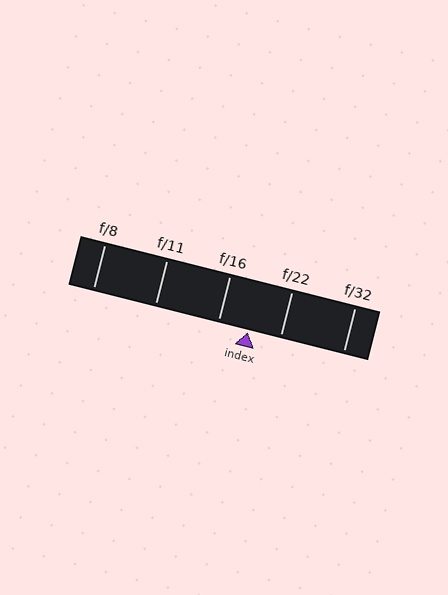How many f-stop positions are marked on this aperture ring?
There are 5 f-stop positions marked.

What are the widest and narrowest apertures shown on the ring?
The widest aperture shown is f/8 and the narrowest is f/32.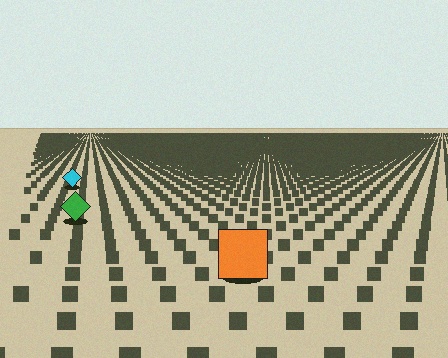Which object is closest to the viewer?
The orange square is closest. The texture marks near it are larger and more spread out.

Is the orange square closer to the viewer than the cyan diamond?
Yes. The orange square is closer — you can tell from the texture gradient: the ground texture is coarser near it.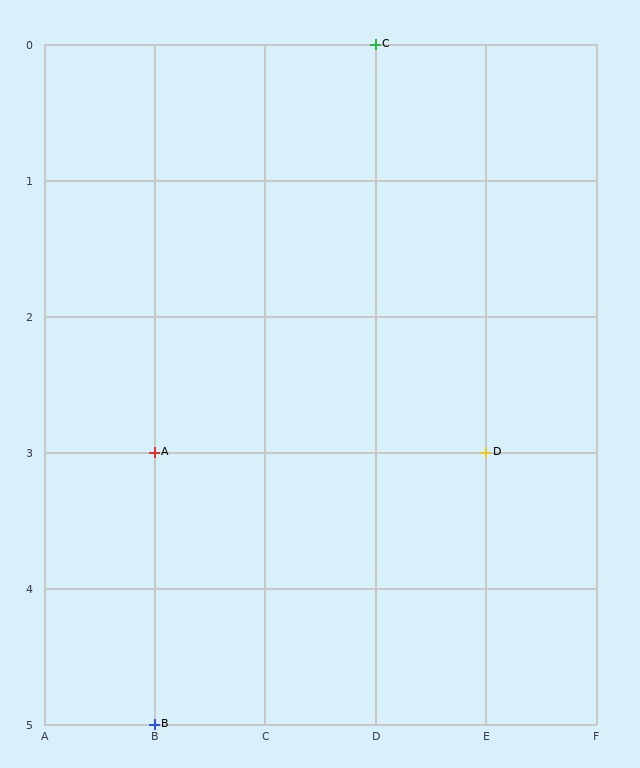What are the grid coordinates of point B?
Point B is at grid coordinates (B, 5).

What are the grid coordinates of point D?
Point D is at grid coordinates (E, 3).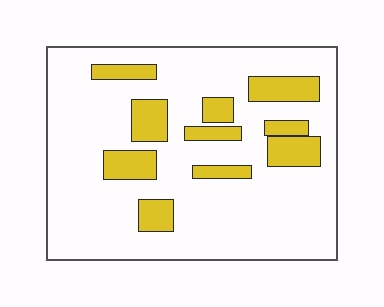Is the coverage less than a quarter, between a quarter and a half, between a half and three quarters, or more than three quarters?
Less than a quarter.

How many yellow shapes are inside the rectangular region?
10.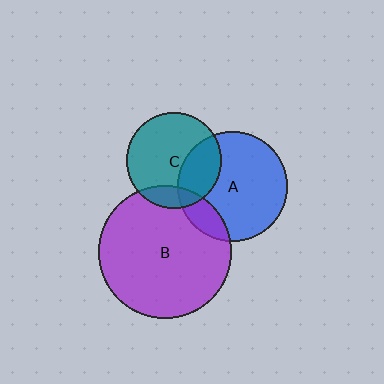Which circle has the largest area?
Circle B (purple).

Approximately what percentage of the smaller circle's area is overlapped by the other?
Approximately 15%.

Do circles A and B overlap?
Yes.